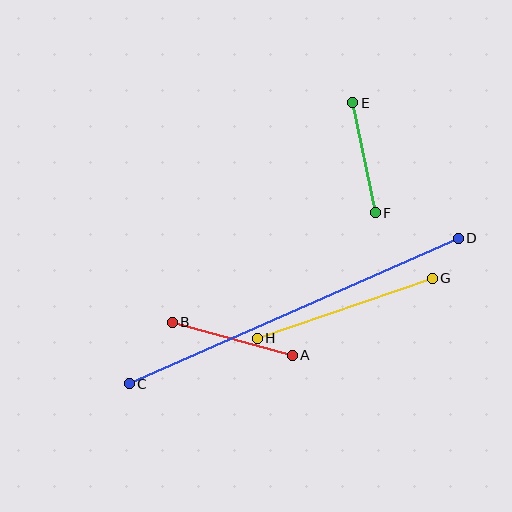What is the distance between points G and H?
The distance is approximately 185 pixels.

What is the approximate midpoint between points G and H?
The midpoint is at approximately (345, 308) pixels.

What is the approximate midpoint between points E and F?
The midpoint is at approximately (364, 158) pixels.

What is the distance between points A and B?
The distance is approximately 124 pixels.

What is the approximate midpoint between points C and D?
The midpoint is at approximately (294, 311) pixels.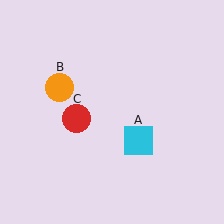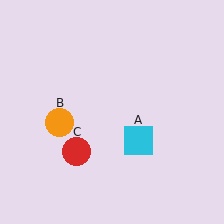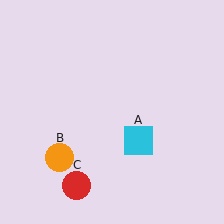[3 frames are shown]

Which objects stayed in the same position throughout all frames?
Cyan square (object A) remained stationary.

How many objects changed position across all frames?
2 objects changed position: orange circle (object B), red circle (object C).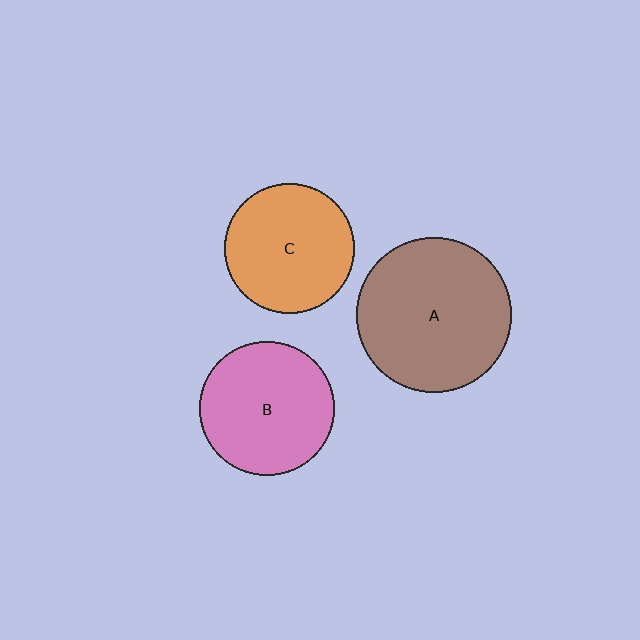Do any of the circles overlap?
No, none of the circles overlap.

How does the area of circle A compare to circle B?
Approximately 1.3 times.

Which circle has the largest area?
Circle A (brown).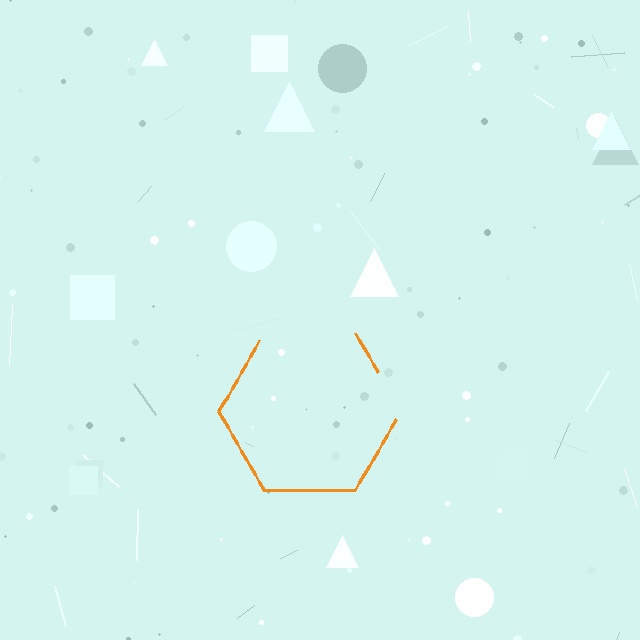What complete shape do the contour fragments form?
The contour fragments form a hexagon.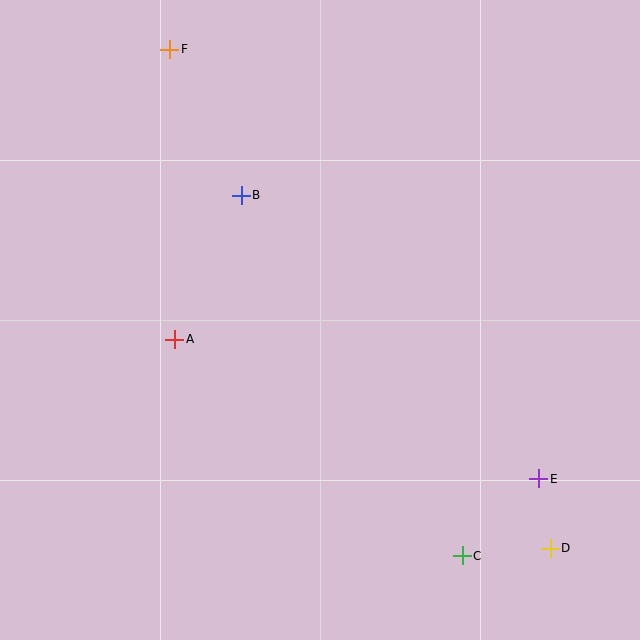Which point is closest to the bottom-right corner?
Point D is closest to the bottom-right corner.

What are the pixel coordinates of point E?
Point E is at (539, 479).